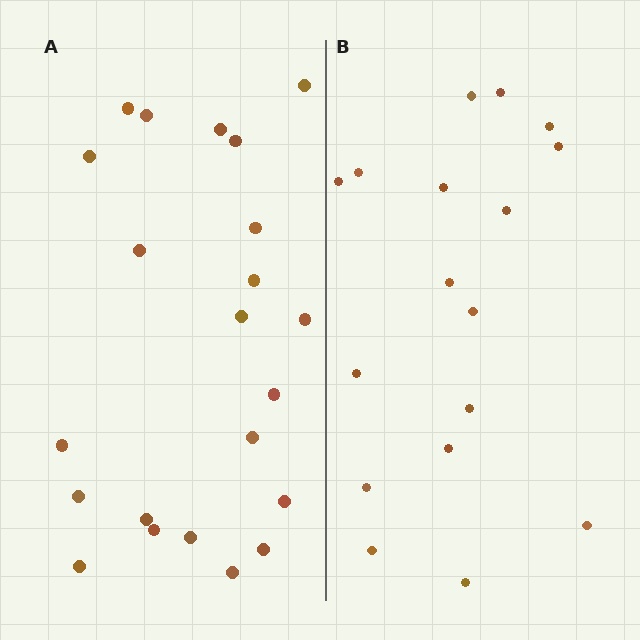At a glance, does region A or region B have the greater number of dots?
Region A (the left region) has more dots.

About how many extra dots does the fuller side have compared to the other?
Region A has about 5 more dots than region B.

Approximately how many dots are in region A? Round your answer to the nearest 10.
About 20 dots. (The exact count is 22, which rounds to 20.)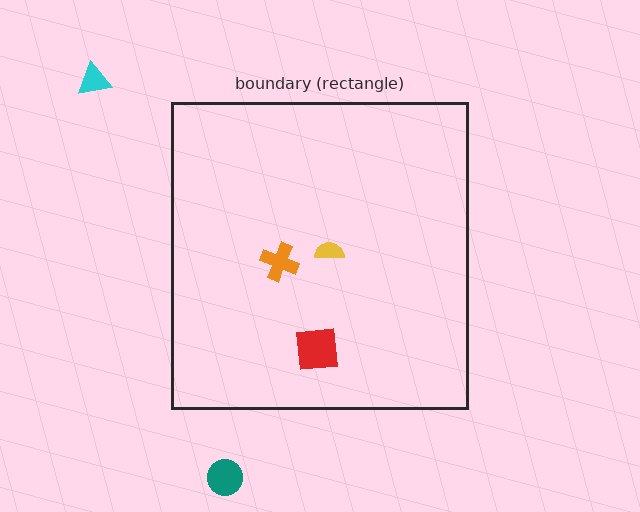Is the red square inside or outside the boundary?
Inside.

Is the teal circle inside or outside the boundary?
Outside.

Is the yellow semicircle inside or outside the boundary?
Inside.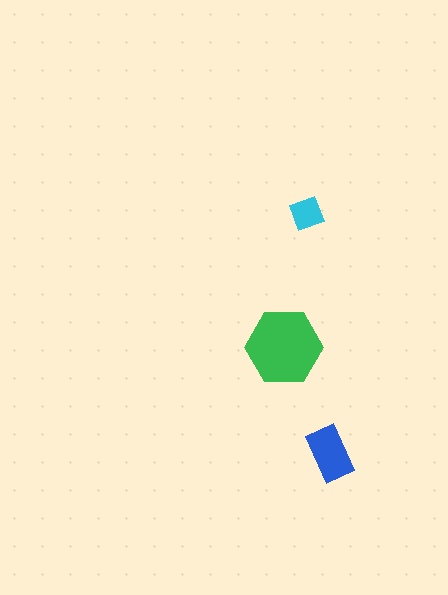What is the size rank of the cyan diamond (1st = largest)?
3rd.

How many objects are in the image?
There are 3 objects in the image.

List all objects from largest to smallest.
The green hexagon, the blue rectangle, the cyan diamond.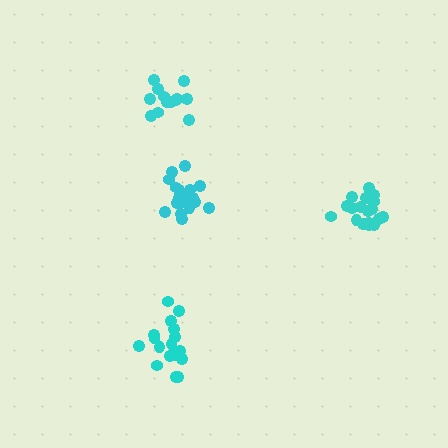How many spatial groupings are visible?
There are 4 spatial groupings.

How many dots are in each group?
Group 1: 19 dots, Group 2: 18 dots, Group 3: 14 dots, Group 4: 18 dots (69 total).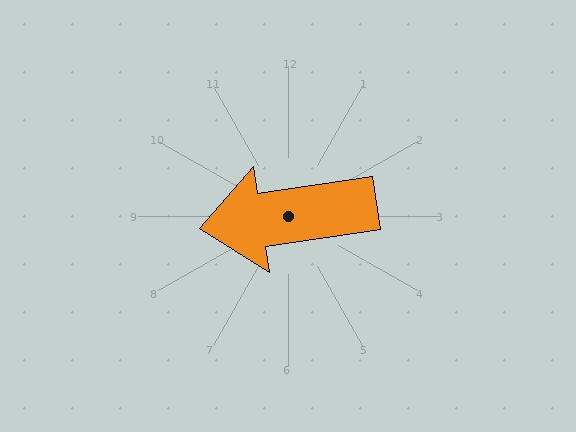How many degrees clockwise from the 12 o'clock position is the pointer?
Approximately 262 degrees.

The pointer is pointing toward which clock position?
Roughly 9 o'clock.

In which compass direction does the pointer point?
West.